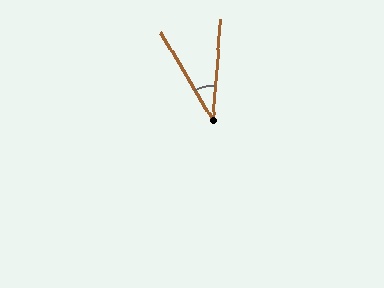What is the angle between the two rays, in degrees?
Approximately 35 degrees.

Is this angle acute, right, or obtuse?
It is acute.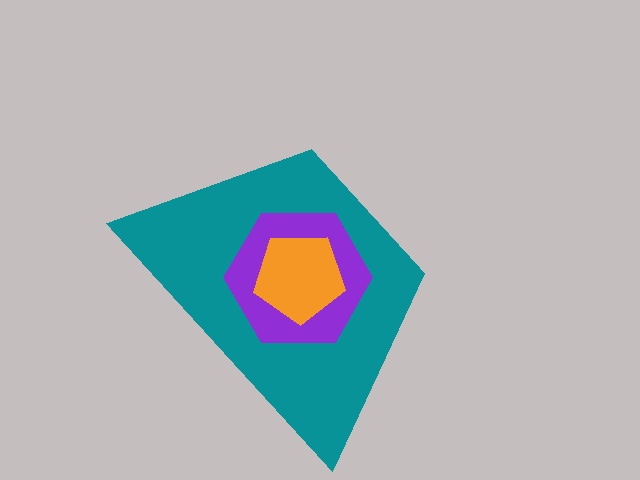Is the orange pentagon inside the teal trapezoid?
Yes.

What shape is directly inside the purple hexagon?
The orange pentagon.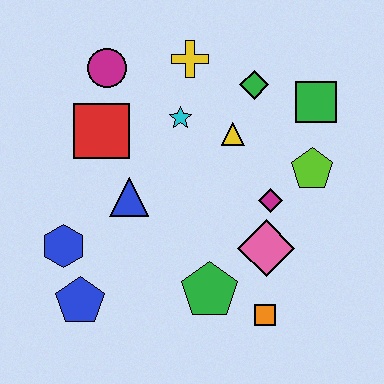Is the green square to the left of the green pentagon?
No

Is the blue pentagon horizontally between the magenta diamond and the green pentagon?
No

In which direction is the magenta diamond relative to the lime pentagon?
The magenta diamond is to the left of the lime pentagon.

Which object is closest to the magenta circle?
The red square is closest to the magenta circle.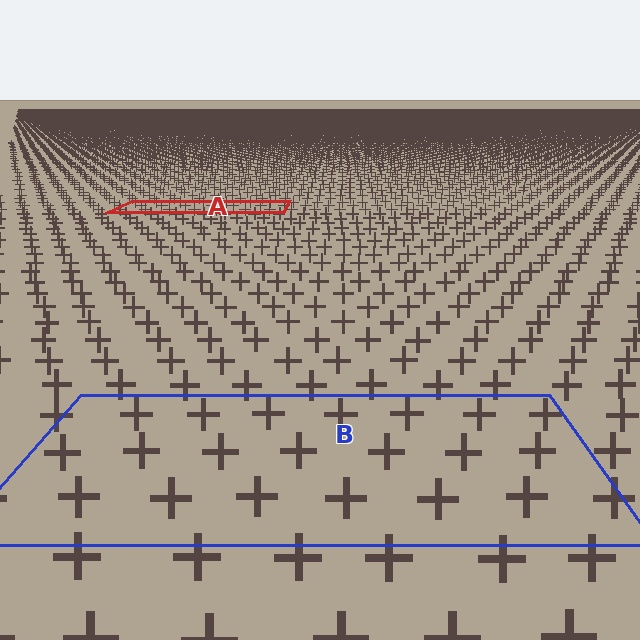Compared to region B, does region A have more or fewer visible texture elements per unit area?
Region A has more texture elements per unit area — they are packed more densely because it is farther away.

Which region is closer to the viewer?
Region B is closer. The texture elements there are larger and more spread out.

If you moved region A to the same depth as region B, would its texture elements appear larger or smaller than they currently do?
They would appear larger. At a closer depth, the same texture elements are projected at a bigger on-screen size.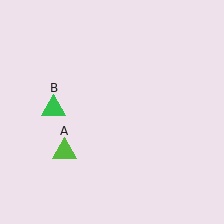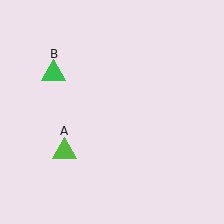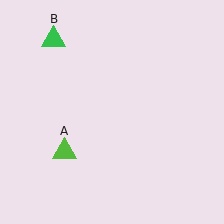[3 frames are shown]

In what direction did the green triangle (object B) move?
The green triangle (object B) moved up.